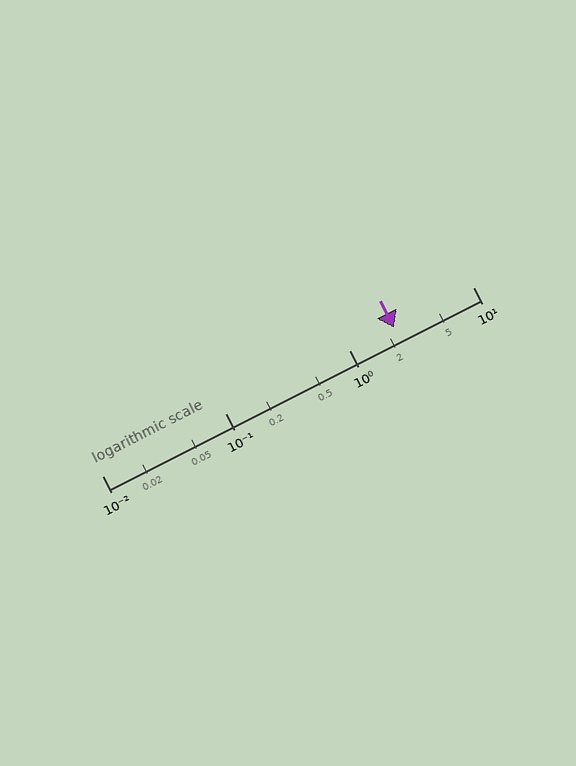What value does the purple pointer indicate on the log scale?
The pointer indicates approximately 2.3.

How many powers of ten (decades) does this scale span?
The scale spans 3 decades, from 0.01 to 10.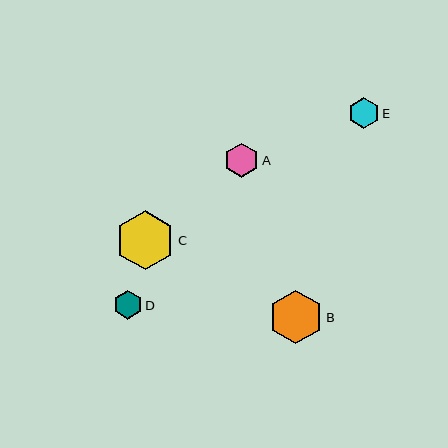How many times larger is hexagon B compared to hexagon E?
Hexagon B is approximately 1.7 times the size of hexagon E.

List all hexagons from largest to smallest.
From largest to smallest: C, B, A, E, D.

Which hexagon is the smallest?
Hexagon D is the smallest with a size of approximately 29 pixels.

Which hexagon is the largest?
Hexagon C is the largest with a size of approximately 59 pixels.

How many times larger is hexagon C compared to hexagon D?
Hexagon C is approximately 2.1 times the size of hexagon D.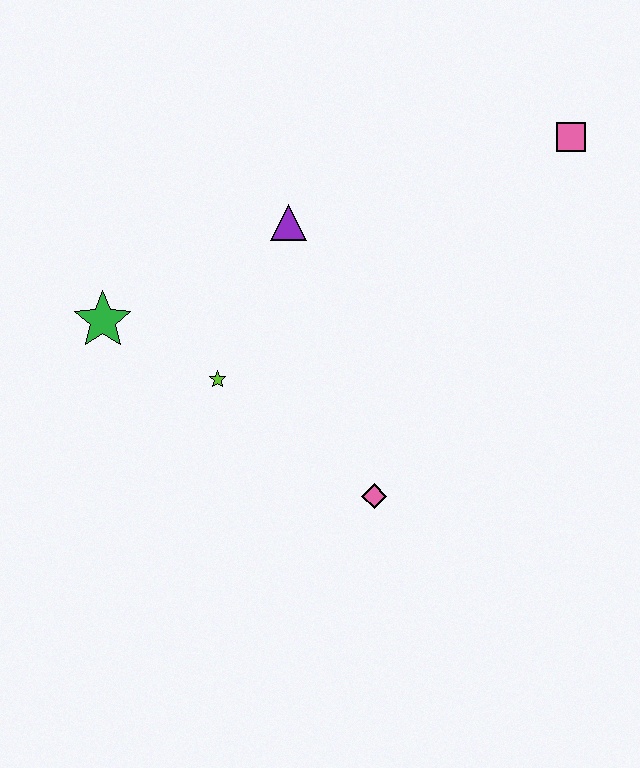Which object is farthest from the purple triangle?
The pink square is farthest from the purple triangle.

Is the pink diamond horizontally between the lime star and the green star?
No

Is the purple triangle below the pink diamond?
No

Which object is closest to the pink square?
The purple triangle is closest to the pink square.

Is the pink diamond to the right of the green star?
Yes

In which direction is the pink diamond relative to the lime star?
The pink diamond is to the right of the lime star.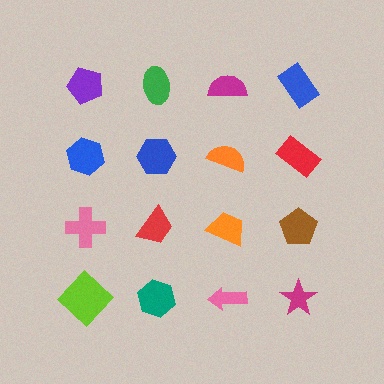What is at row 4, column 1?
A lime diamond.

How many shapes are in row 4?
4 shapes.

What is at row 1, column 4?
A blue rectangle.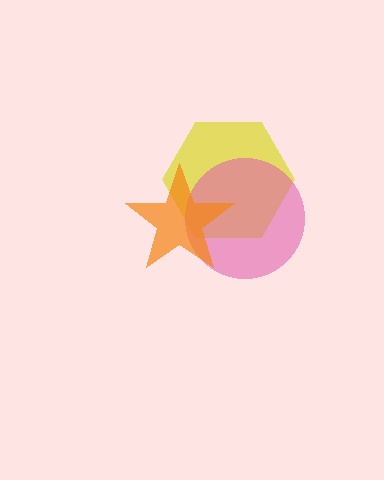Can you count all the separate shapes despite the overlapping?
Yes, there are 3 separate shapes.